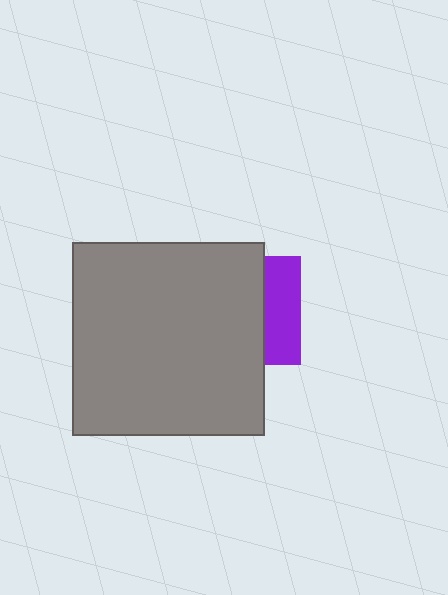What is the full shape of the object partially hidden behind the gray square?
The partially hidden object is a purple square.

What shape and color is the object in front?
The object in front is a gray square.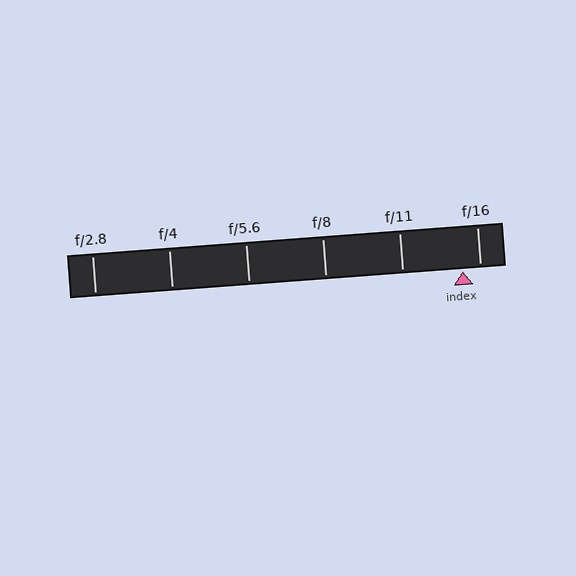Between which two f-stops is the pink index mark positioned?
The index mark is between f/11 and f/16.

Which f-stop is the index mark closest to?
The index mark is closest to f/16.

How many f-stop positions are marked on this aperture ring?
There are 6 f-stop positions marked.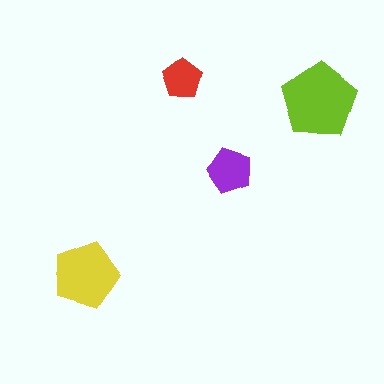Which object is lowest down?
The yellow pentagon is bottommost.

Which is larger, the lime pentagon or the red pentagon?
The lime one.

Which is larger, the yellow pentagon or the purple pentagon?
The yellow one.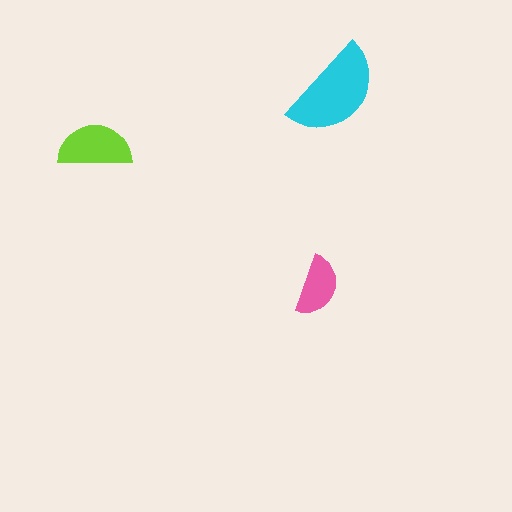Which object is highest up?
The cyan semicircle is topmost.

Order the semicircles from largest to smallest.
the cyan one, the lime one, the pink one.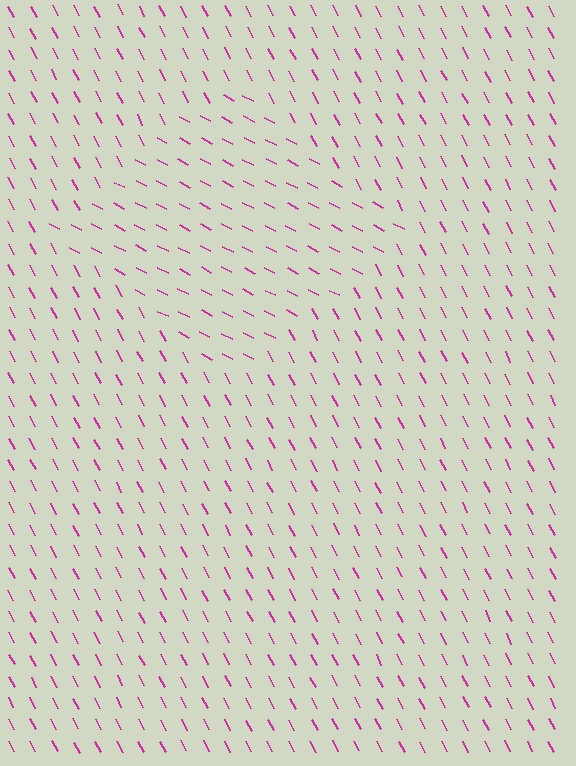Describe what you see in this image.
The image is filled with small magenta line segments. A diamond region in the image has lines oriented differently from the surrounding lines, creating a visible texture boundary.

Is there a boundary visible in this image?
Yes, there is a texture boundary formed by a change in line orientation.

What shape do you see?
I see a diamond.